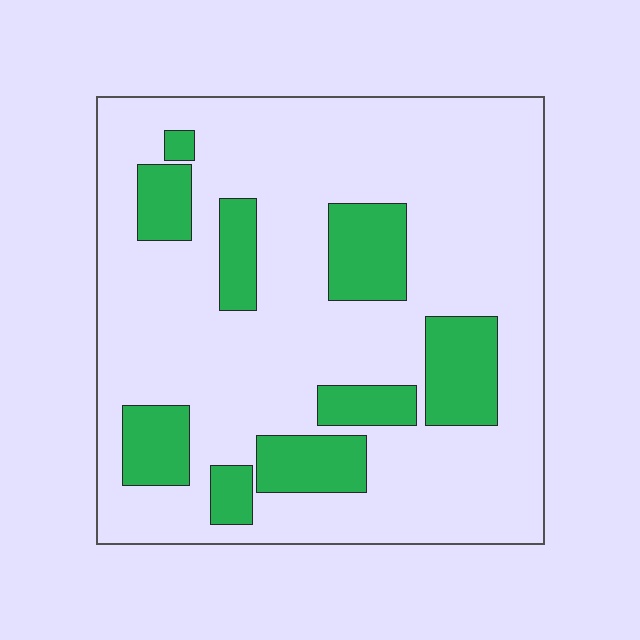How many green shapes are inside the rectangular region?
9.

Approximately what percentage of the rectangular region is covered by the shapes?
Approximately 20%.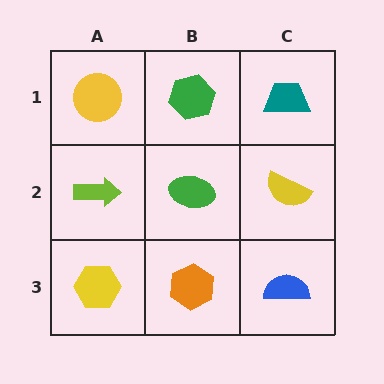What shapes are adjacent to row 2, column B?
A green hexagon (row 1, column B), an orange hexagon (row 3, column B), a lime arrow (row 2, column A), a yellow semicircle (row 2, column C).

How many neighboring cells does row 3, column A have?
2.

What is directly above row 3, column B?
A green ellipse.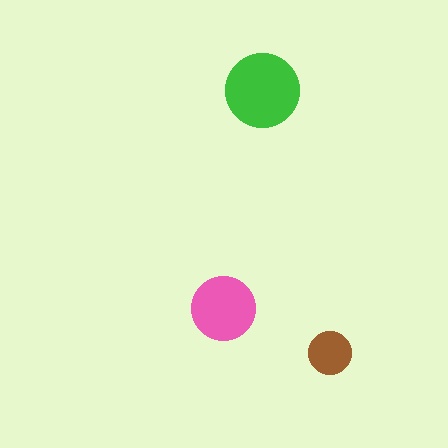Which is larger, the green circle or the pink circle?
The green one.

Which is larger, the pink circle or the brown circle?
The pink one.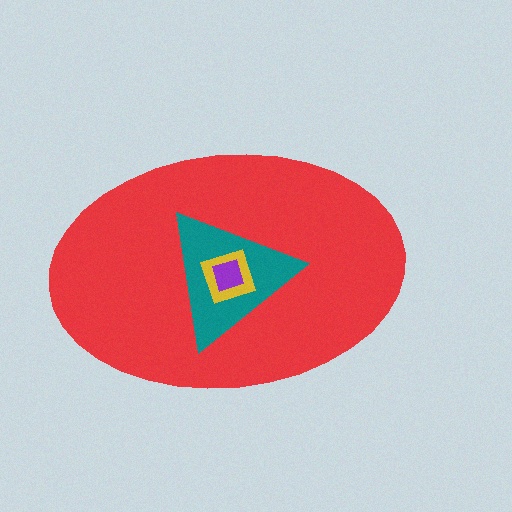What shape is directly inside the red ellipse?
The teal triangle.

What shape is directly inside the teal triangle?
The yellow diamond.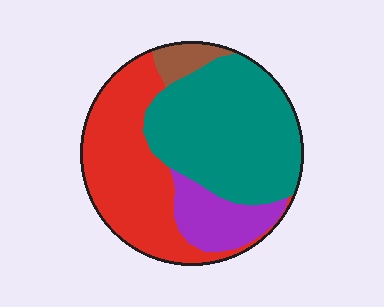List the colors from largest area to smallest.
From largest to smallest: teal, red, purple, brown.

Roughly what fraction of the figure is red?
Red covers about 35% of the figure.